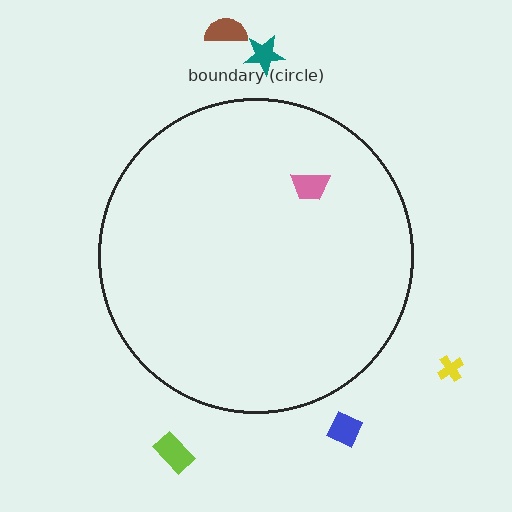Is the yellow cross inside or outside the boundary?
Outside.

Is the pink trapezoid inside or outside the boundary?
Inside.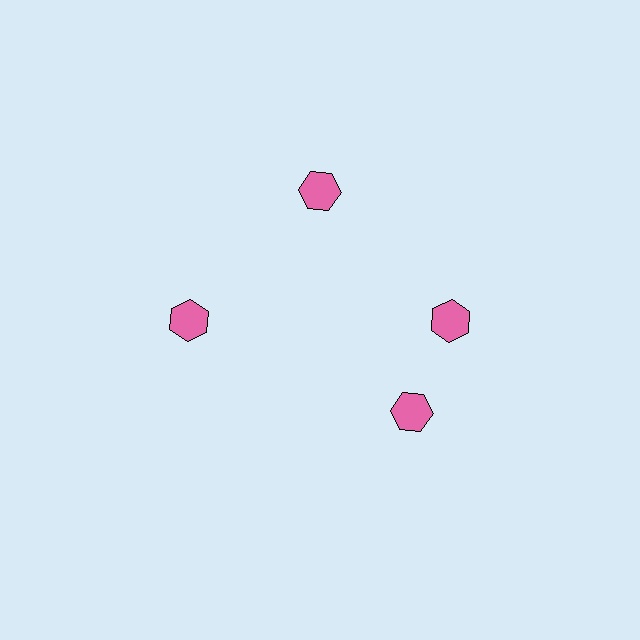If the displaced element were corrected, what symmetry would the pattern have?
It would have 4-fold rotational symmetry — the pattern would map onto itself every 90 degrees.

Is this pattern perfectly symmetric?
No. The 4 pink hexagons are arranged in a ring, but one element near the 6 o'clock position is rotated out of alignment along the ring, breaking the 4-fold rotational symmetry.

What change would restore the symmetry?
The symmetry would be restored by rotating it back into even spacing with its neighbors so that all 4 hexagons sit at equal angles and equal distance from the center.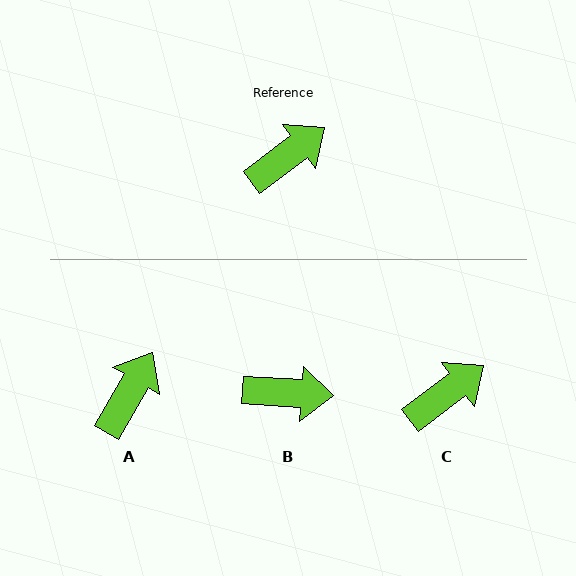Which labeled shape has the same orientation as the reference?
C.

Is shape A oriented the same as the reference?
No, it is off by about 23 degrees.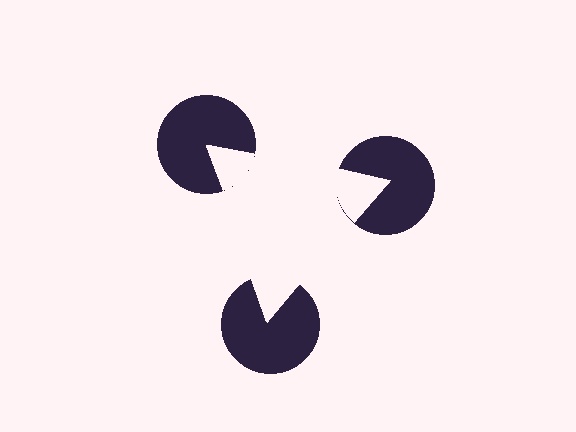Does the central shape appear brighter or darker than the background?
It typically appears slightly brighter than the background, even though no actual brightness change is drawn.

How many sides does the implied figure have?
3 sides.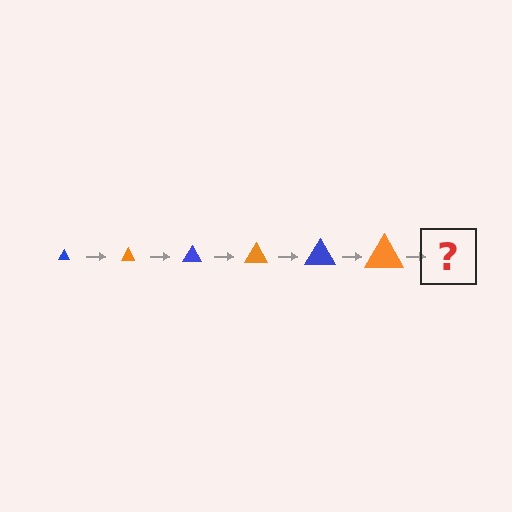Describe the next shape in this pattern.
It should be a blue triangle, larger than the previous one.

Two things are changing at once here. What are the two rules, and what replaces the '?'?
The two rules are that the triangle grows larger each step and the color cycles through blue and orange. The '?' should be a blue triangle, larger than the previous one.